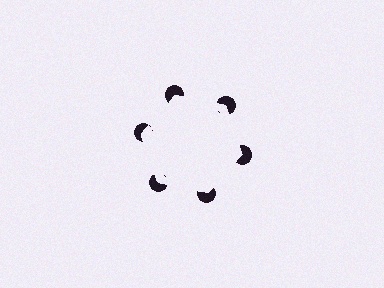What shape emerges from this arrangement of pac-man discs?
An illusory hexagon — its edges are inferred from the aligned wedge cuts in the pac-man discs, not physically drawn.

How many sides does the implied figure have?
6 sides.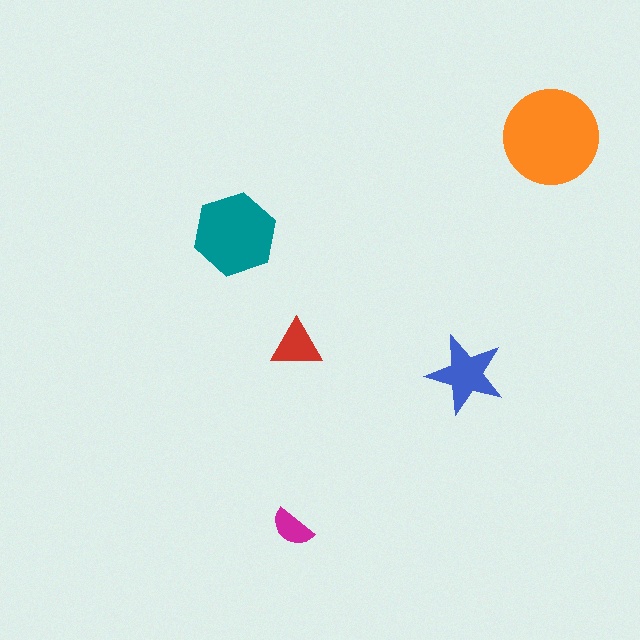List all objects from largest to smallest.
The orange circle, the teal hexagon, the blue star, the red triangle, the magenta semicircle.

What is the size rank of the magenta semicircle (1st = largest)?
5th.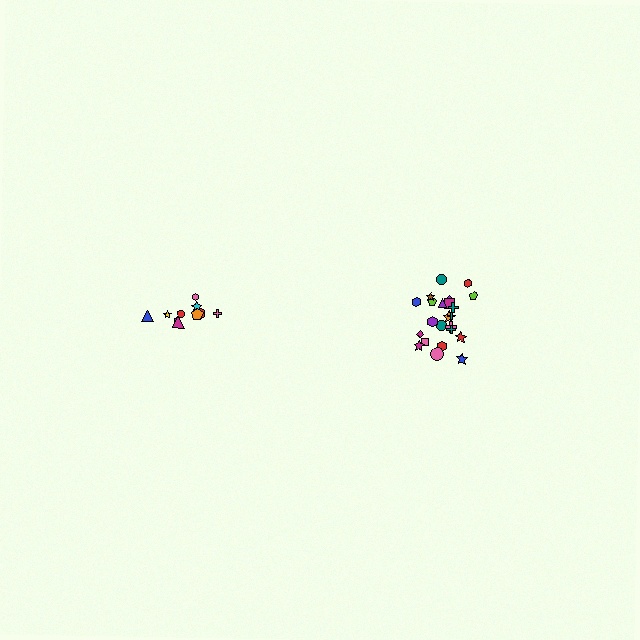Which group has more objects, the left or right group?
The right group.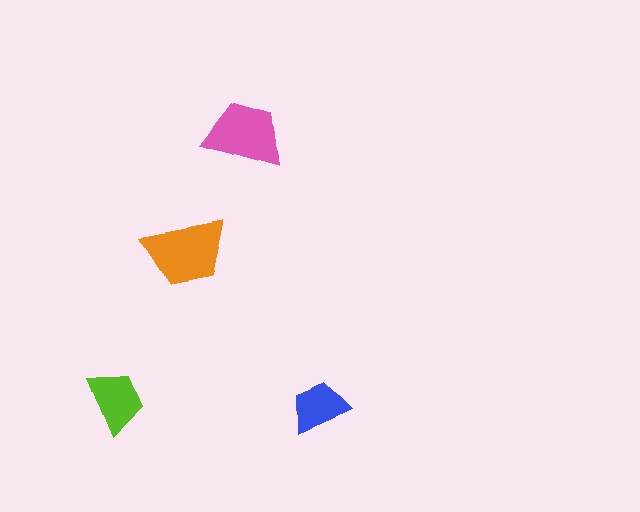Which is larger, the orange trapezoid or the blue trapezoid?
The orange one.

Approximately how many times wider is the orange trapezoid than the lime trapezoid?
About 1.5 times wider.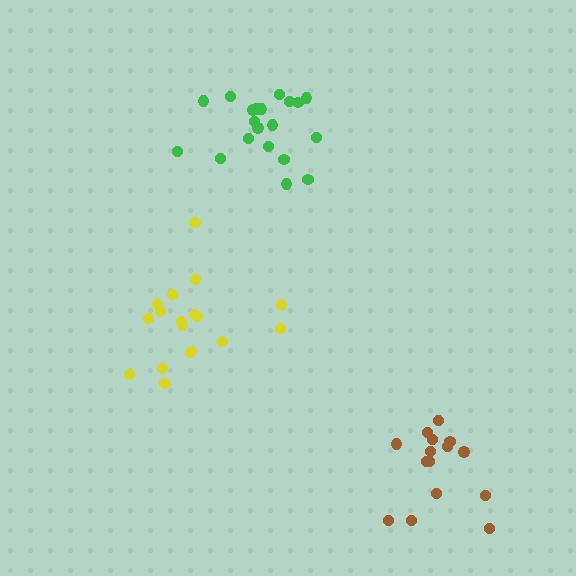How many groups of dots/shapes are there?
There are 3 groups.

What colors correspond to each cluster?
The clusters are colored: green, brown, yellow.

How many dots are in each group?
Group 1: 20 dots, Group 2: 15 dots, Group 3: 18 dots (53 total).